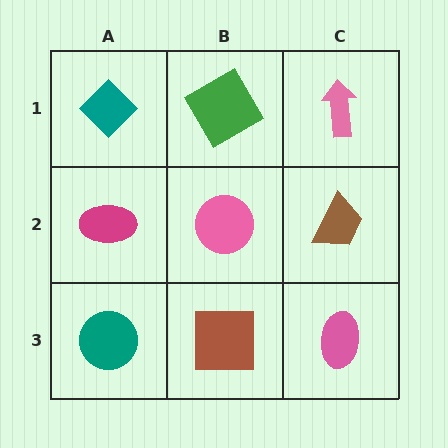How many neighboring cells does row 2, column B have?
4.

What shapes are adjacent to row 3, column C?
A brown trapezoid (row 2, column C), a brown square (row 3, column B).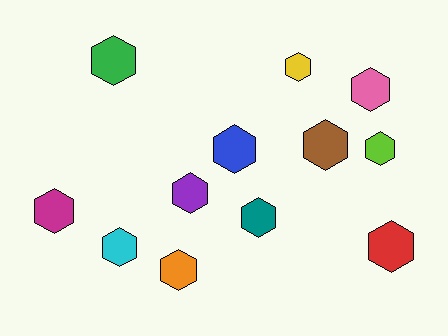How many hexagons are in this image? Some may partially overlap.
There are 12 hexagons.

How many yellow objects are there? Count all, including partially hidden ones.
There is 1 yellow object.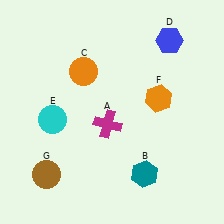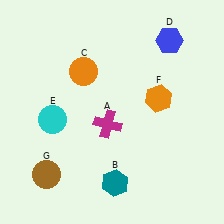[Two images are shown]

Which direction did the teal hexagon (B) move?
The teal hexagon (B) moved left.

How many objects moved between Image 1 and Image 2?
1 object moved between the two images.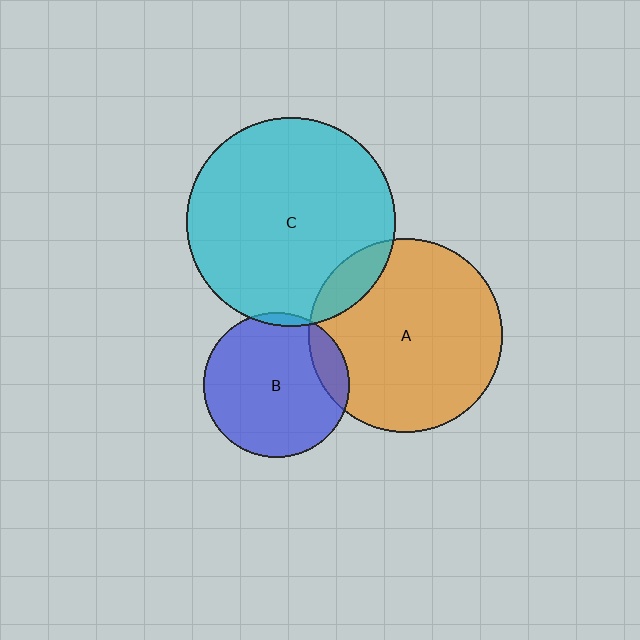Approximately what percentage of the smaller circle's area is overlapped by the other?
Approximately 15%.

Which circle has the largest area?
Circle C (cyan).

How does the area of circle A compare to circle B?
Approximately 1.8 times.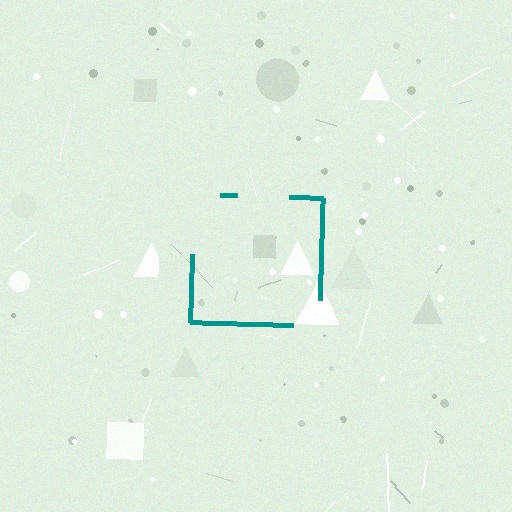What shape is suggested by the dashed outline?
The dashed outline suggests a square.